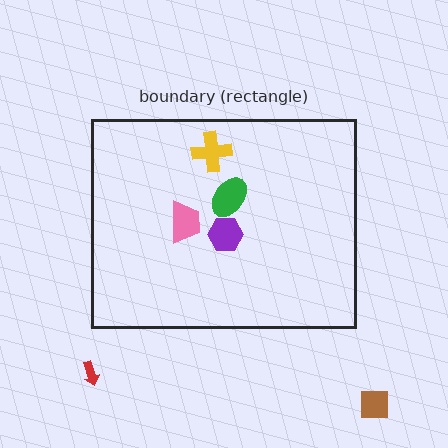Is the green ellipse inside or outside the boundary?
Inside.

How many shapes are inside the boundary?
4 inside, 2 outside.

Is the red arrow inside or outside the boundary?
Outside.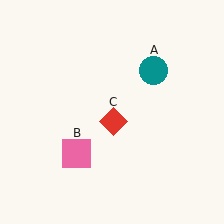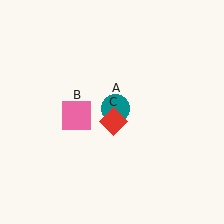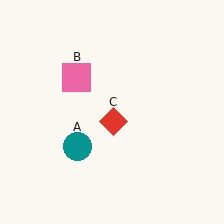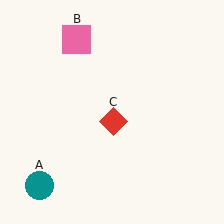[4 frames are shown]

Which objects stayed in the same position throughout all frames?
Red diamond (object C) remained stationary.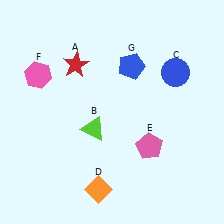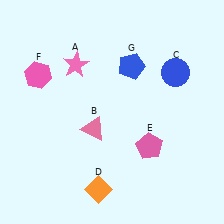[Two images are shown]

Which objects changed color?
A changed from red to pink. B changed from lime to pink.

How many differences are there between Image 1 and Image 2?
There are 2 differences between the two images.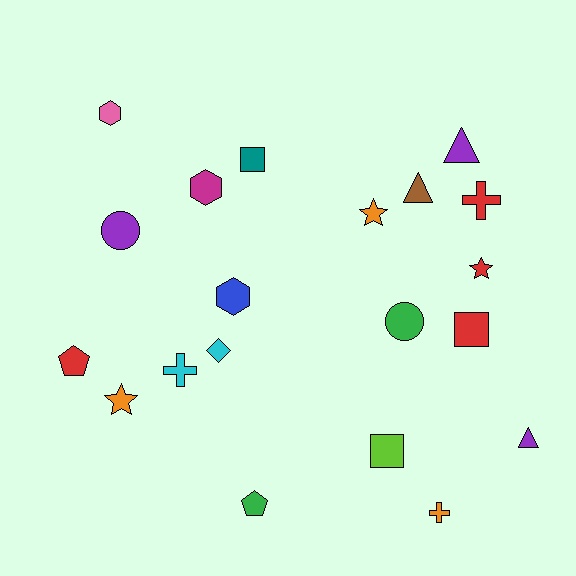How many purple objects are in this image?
There are 3 purple objects.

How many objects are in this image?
There are 20 objects.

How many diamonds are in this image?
There is 1 diamond.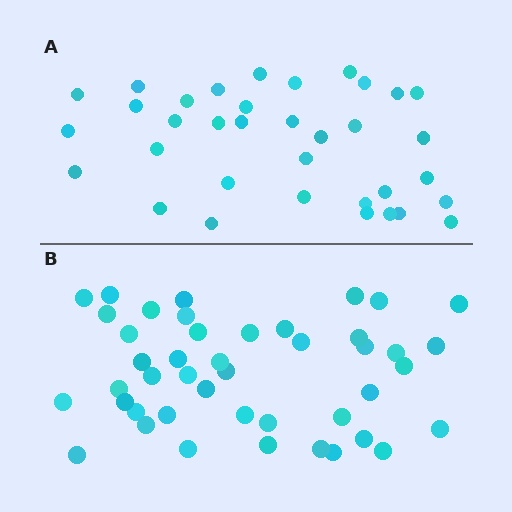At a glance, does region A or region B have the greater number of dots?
Region B (the bottom region) has more dots.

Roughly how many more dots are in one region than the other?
Region B has roughly 8 or so more dots than region A.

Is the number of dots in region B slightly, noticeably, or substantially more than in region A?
Region B has noticeably more, but not dramatically so. The ratio is roughly 1.3 to 1.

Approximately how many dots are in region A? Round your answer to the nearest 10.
About 40 dots. (The exact count is 35, which rounds to 40.)